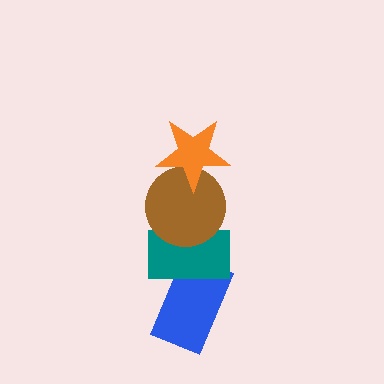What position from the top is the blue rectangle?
The blue rectangle is 4th from the top.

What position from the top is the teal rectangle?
The teal rectangle is 3rd from the top.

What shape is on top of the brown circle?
The orange star is on top of the brown circle.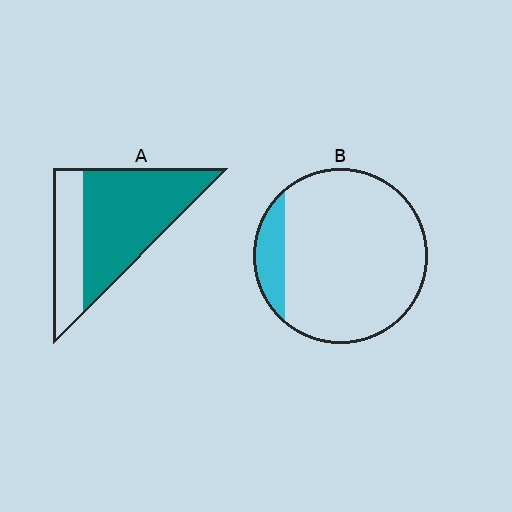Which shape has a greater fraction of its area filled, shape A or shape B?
Shape A.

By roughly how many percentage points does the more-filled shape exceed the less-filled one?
By roughly 55 percentage points (A over B).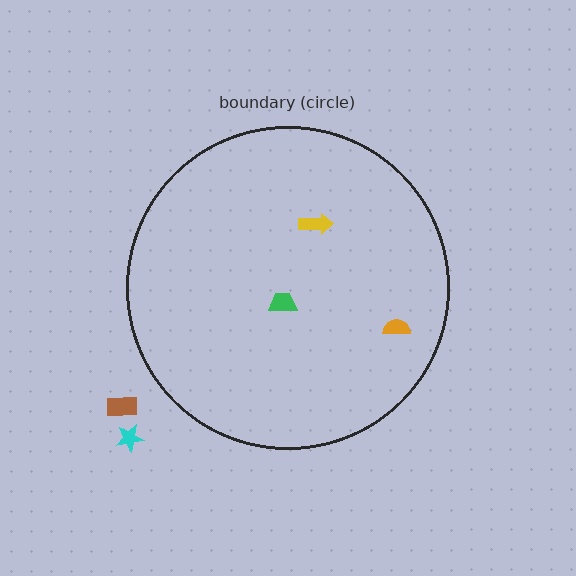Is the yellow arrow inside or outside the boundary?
Inside.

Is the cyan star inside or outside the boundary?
Outside.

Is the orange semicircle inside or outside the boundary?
Inside.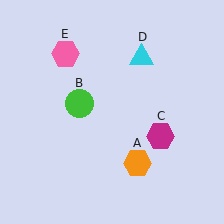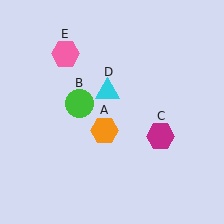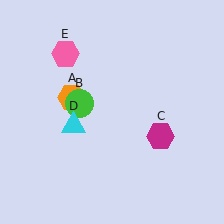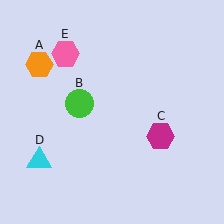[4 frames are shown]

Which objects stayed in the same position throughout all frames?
Green circle (object B) and magenta hexagon (object C) and pink hexagon (object E) remained stationary.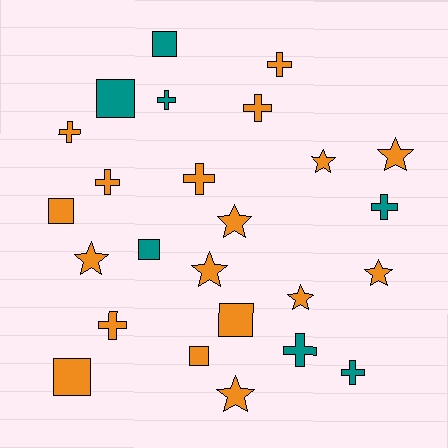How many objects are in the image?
There are 25 objects.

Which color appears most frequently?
Orange, with 18 objects.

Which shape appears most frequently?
Cross, with 10 objects.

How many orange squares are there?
There are 4 orange squares.